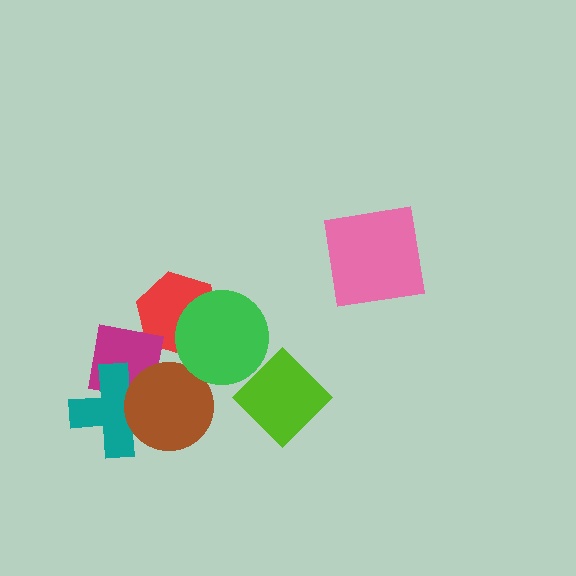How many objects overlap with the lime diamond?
1 object overlaps with the lime diamond.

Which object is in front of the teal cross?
The brown circle is in front of the teal cross.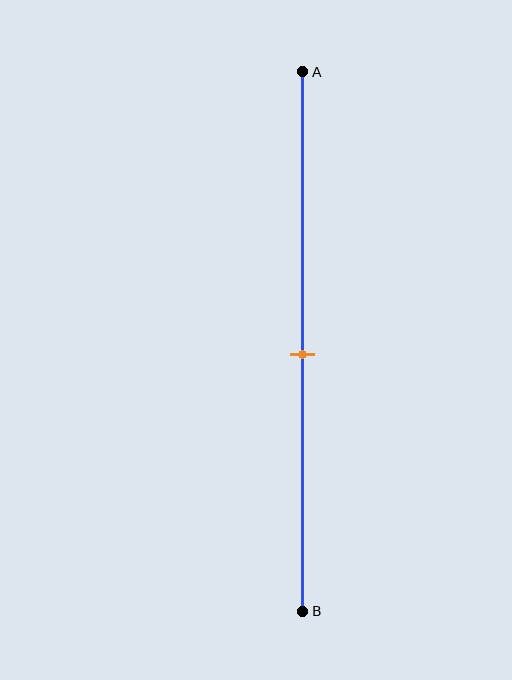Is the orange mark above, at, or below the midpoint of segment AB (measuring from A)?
The orange mark is approximately at the midpoint of segment AB.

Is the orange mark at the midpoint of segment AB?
Yes, the mark is approximately at the midpoint.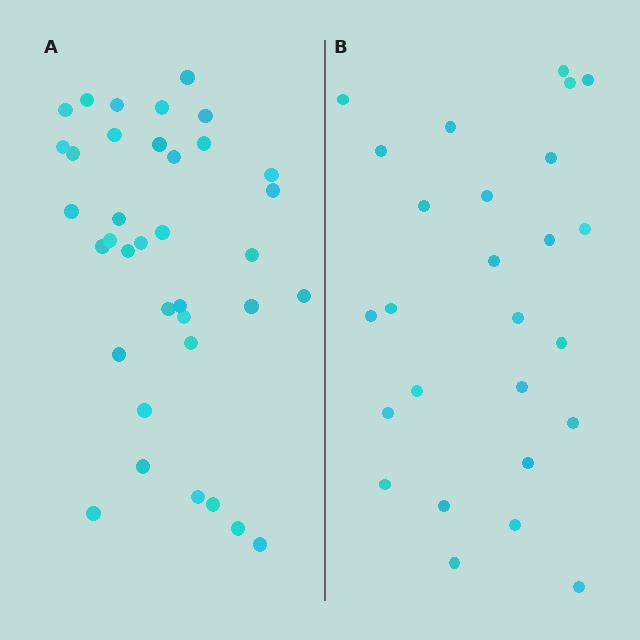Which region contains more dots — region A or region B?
Region A (the left region) has more dots.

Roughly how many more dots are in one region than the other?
Region A has roughly 10 or so more dots than region B.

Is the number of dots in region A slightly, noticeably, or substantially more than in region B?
Region A has noticeably more, but not dramatically so. The ratio is roughly 1.4 to 1.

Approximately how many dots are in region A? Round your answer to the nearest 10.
About 40 dots. (The exact count is 36, which rounds to 40.)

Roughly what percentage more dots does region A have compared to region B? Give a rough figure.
About 40% more.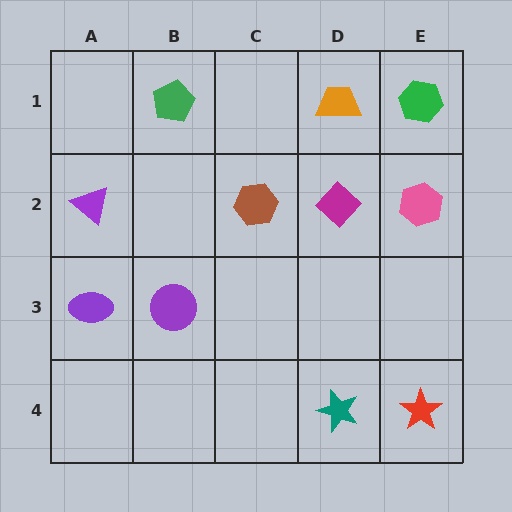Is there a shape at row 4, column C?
No, that cell is empty.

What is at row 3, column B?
A purple circle.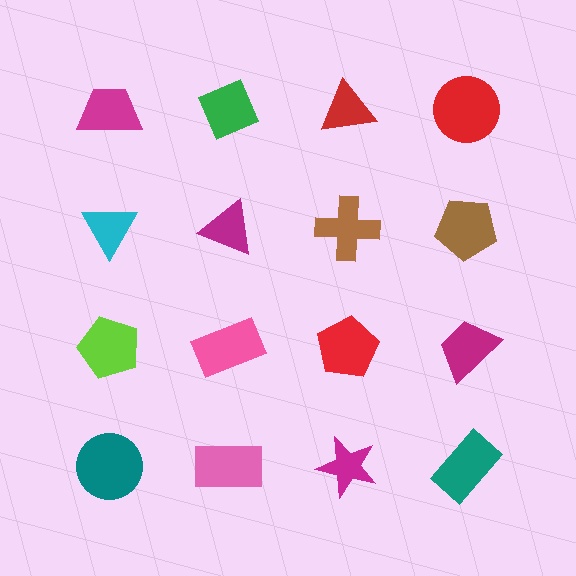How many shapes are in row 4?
4 shapes.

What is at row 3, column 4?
A magenta trapezoid.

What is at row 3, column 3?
A red pentagon.